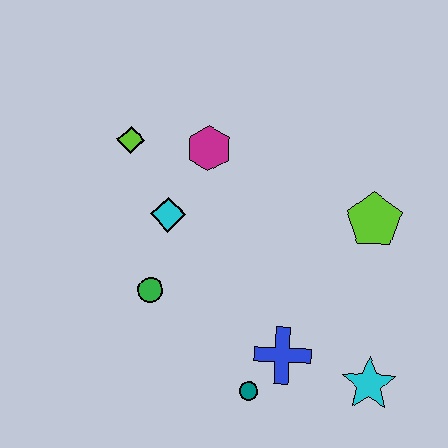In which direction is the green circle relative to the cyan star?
The green circle is to the left of the cyan star.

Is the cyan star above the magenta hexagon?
No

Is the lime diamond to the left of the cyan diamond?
Yes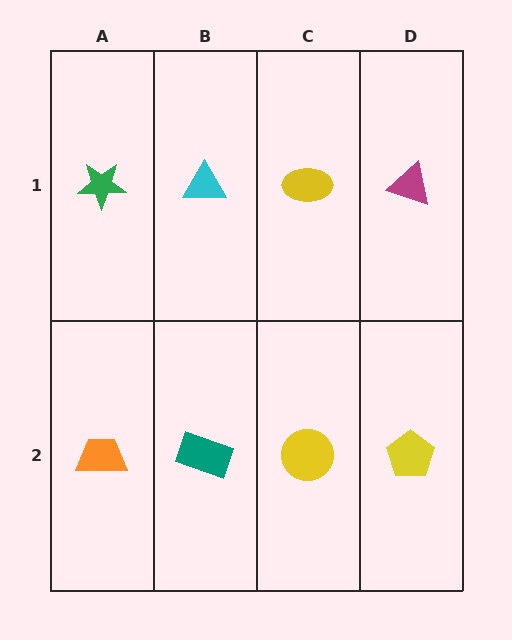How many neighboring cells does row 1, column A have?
2.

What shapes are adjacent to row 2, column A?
A green star (row 1, column A), a teal rectangle (row 2, column B).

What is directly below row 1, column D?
A yellow pentagon.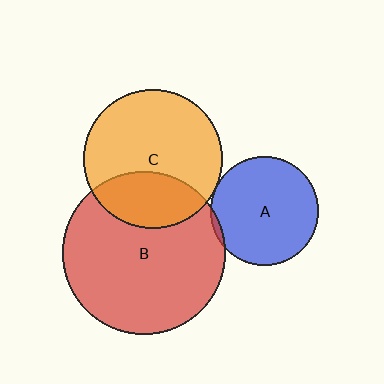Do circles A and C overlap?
Yes.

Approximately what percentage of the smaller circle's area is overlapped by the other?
Approximately 5%.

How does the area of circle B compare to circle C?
Approximately 1.4 times.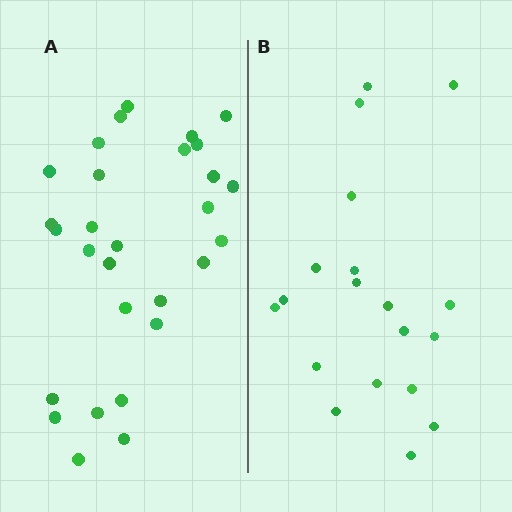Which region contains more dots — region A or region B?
Region A (the left region) has more dots.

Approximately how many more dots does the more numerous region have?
Region A has roughly 10 or so more dots than region B.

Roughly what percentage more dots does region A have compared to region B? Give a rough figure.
About 55% more.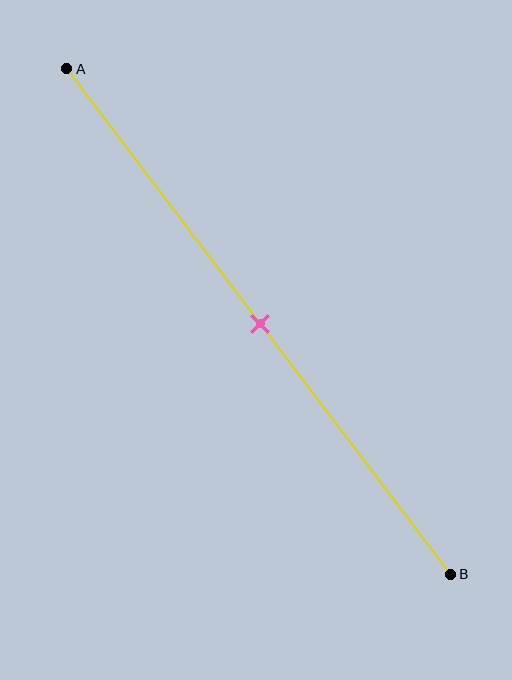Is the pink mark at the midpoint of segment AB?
Yes, the mark is approximately at the midpoint.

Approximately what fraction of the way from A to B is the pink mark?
The pink mark is approximately 50% of the way from A to B.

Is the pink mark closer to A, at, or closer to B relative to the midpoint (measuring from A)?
The pink mark is approximately at the midpoint of segment AB.